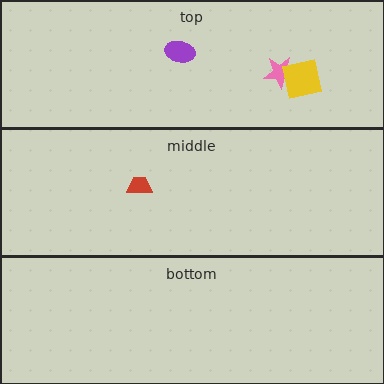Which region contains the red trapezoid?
The middle region.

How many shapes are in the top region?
3.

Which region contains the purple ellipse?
The top region.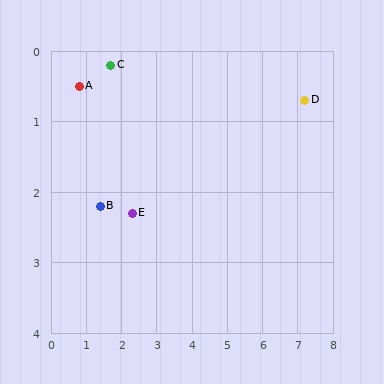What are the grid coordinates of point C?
Point C is at approximately (1.7, 0.2).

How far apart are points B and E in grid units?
Points B and E are about 0.9 grid units apart.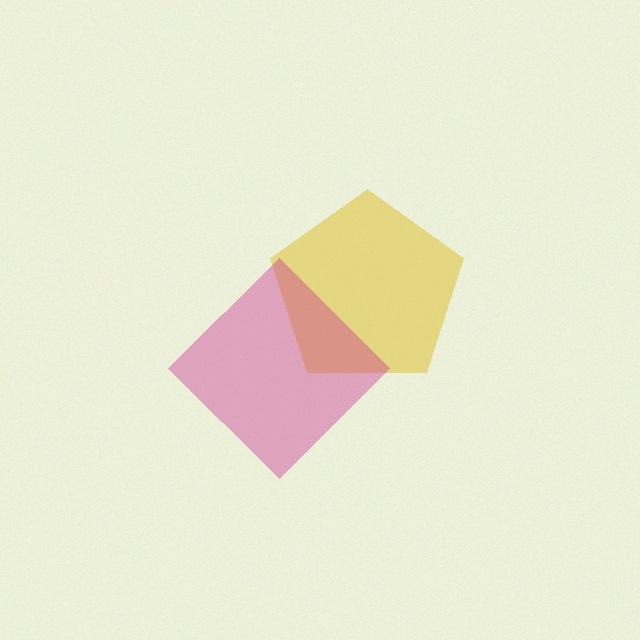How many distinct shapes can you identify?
There are 2 distinct shapes: a yellow pentagon, a magenta diamond.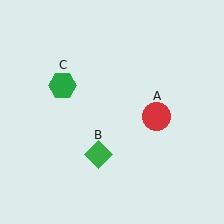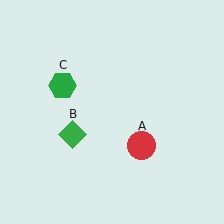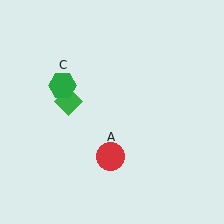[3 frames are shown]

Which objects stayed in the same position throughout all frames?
Green hexagon (object C) remained stationary.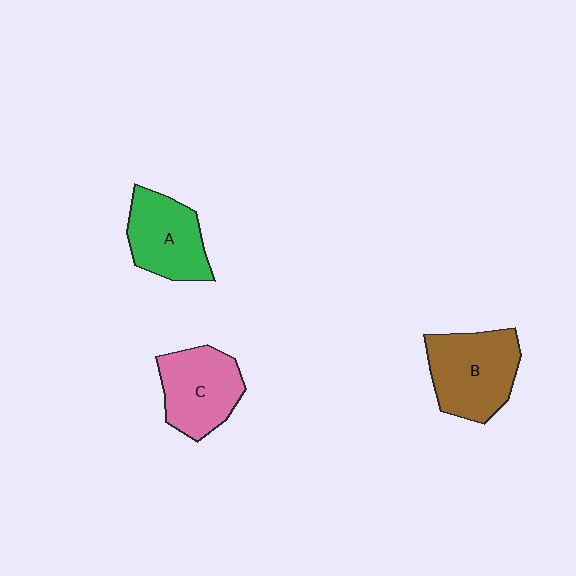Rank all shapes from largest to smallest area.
From largest to smallest: B (brown), C (pink), A (green).